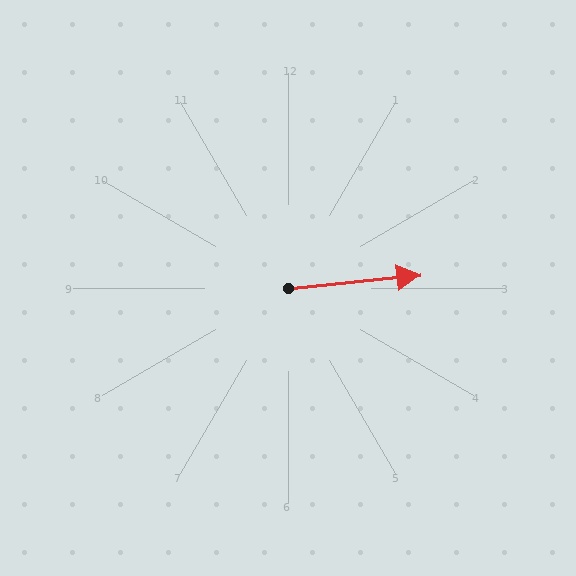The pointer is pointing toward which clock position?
Roughly 3 o'clock.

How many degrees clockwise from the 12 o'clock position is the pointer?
Approximately 84 degrees.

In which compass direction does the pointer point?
East.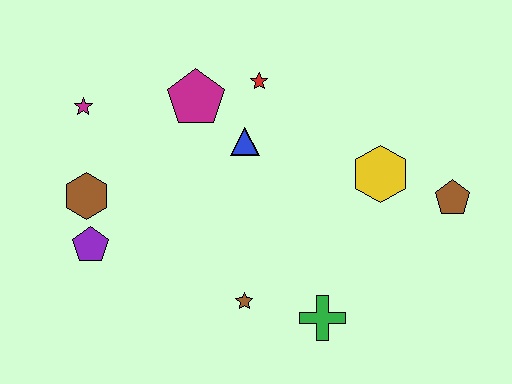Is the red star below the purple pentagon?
No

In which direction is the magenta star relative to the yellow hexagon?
The magenta star is to the left of the yellow hexagon.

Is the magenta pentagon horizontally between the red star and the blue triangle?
No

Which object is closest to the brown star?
The green cross is closest to the brown star.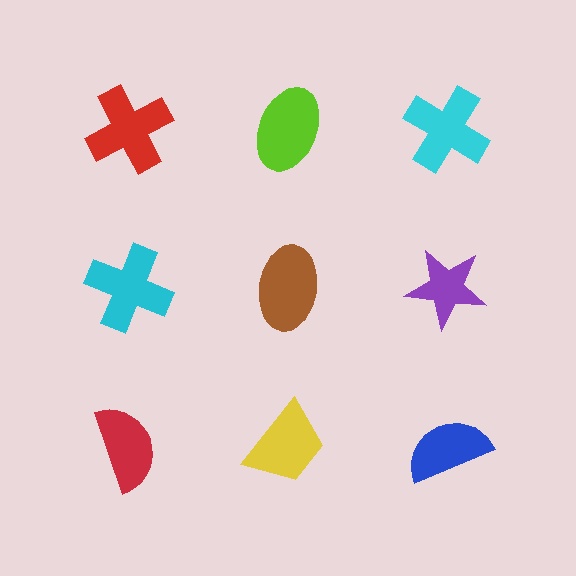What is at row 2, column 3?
A purple star.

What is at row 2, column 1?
A cyan cross.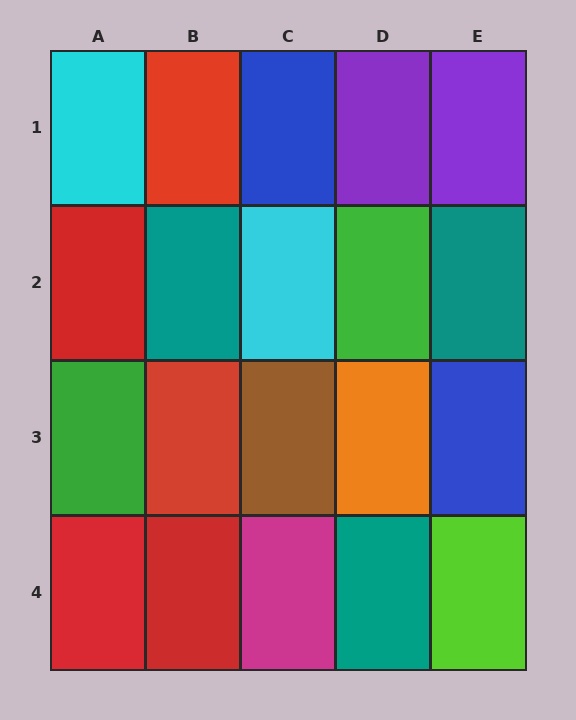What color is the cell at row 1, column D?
Purple.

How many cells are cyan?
2 cells are cyan.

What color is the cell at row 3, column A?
Green.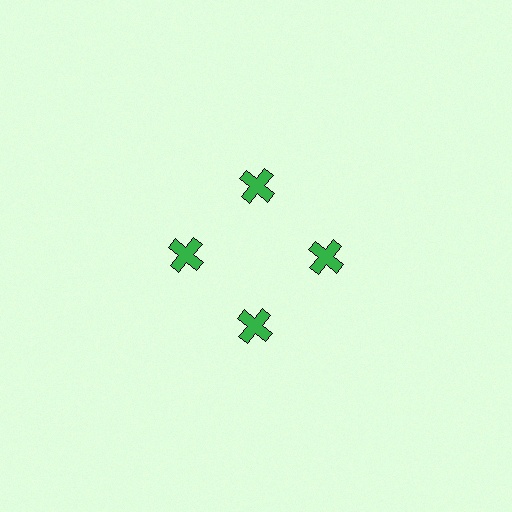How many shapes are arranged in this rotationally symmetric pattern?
There are 4 shapes, arranged in 4 groups of 1.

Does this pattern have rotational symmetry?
Yes, this pattern has 4-fold rotational symmetry. It looks the same after rotating 90 degrees around the center.